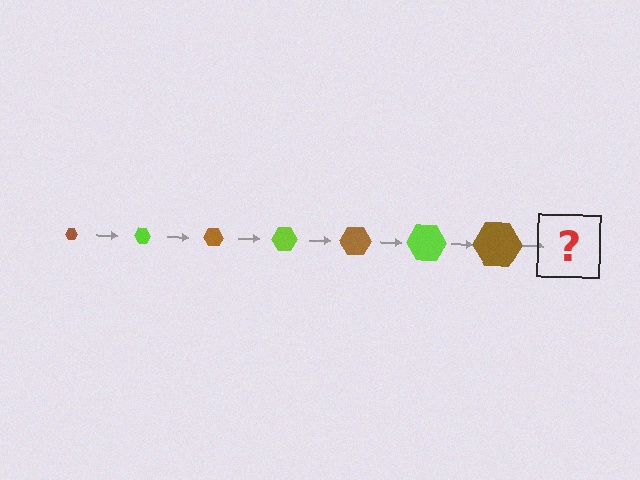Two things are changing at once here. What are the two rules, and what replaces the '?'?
The two rules are that the hexagon grows larger each step and the color cycles through brown and lime. The '?' should be a lime hexagon, larger than the previous one.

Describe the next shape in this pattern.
It should be a lime hexagon, larger than the previous one.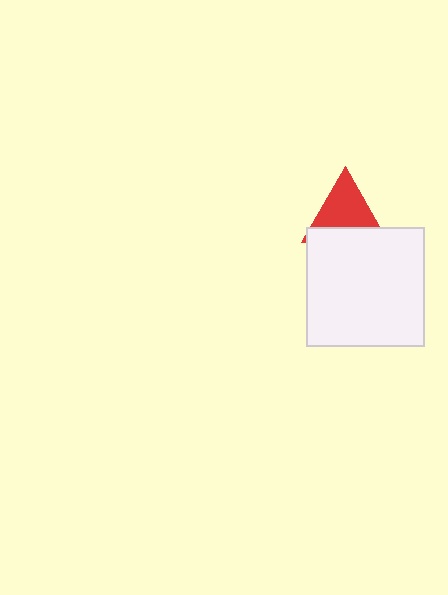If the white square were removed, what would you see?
You would see the complete red triangle.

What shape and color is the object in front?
The object in front is a white square.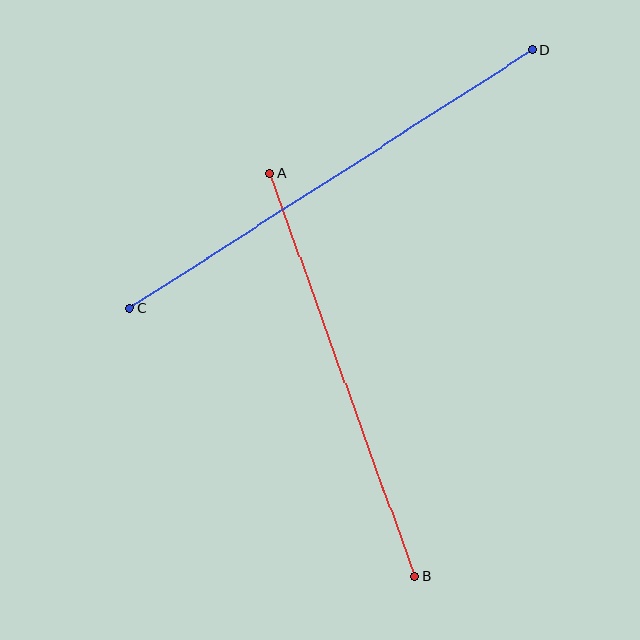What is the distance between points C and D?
The distance is approximately 478 pixels.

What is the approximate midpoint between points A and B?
The midpoint is at approximately (342, 375) pixels.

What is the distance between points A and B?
The distance is approximately 428 pixels.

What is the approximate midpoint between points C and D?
The midpoint is at approximately (331, 179) pixels.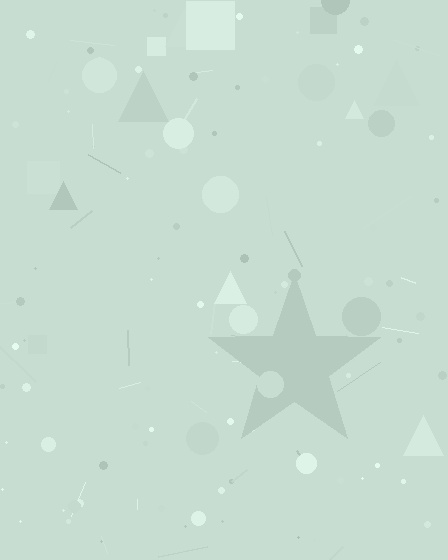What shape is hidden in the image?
A star is hidden in the image.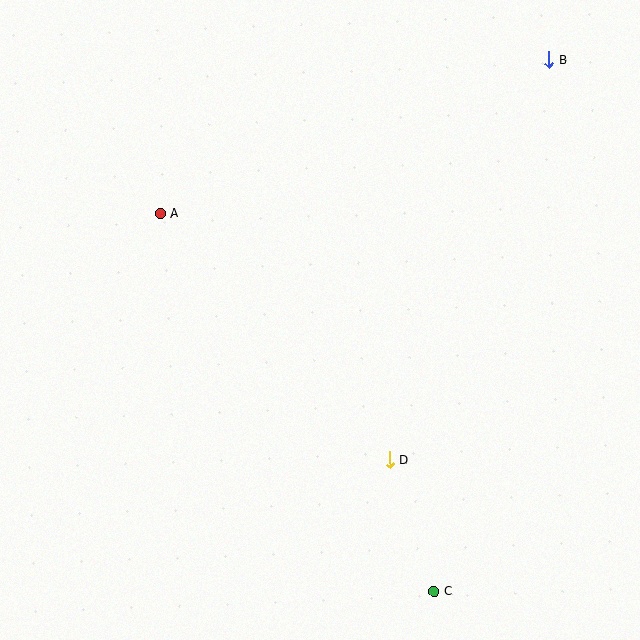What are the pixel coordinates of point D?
Point D is at (390, 460).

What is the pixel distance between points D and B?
The distance between D and B is 431 pixels.